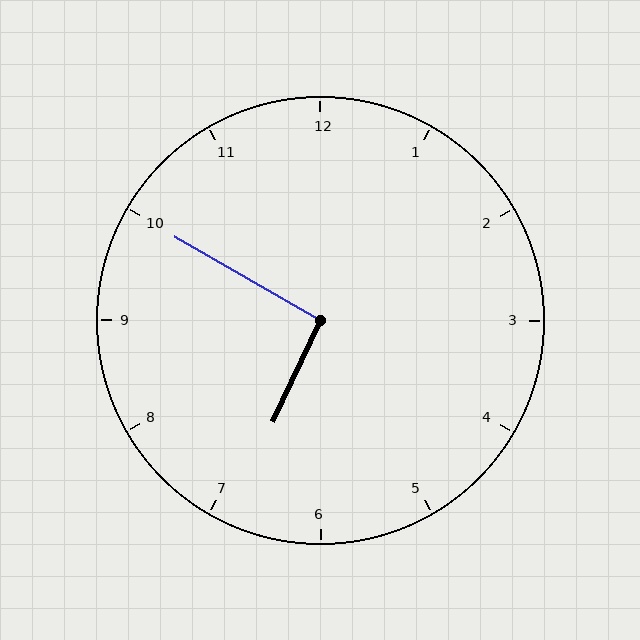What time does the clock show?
6:50.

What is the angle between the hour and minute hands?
Approximately 95 degrees.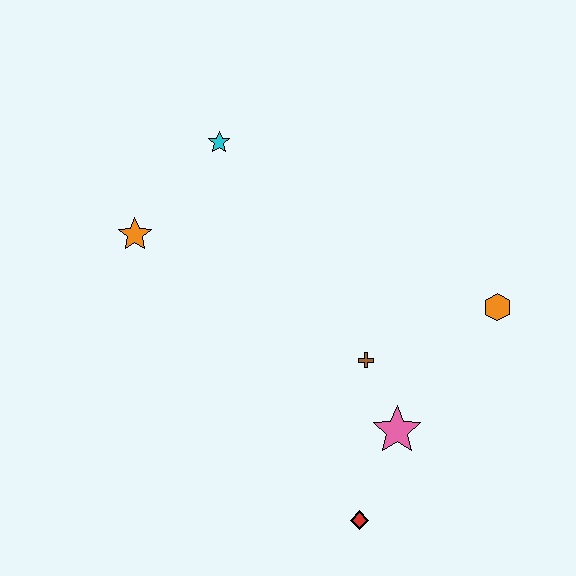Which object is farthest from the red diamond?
The cyan star is farthest from the red diamond.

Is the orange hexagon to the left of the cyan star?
No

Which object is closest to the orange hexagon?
The brown cross is closest to the orange hexagon.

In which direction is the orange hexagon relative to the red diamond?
The orange hexagon is above the red diamond.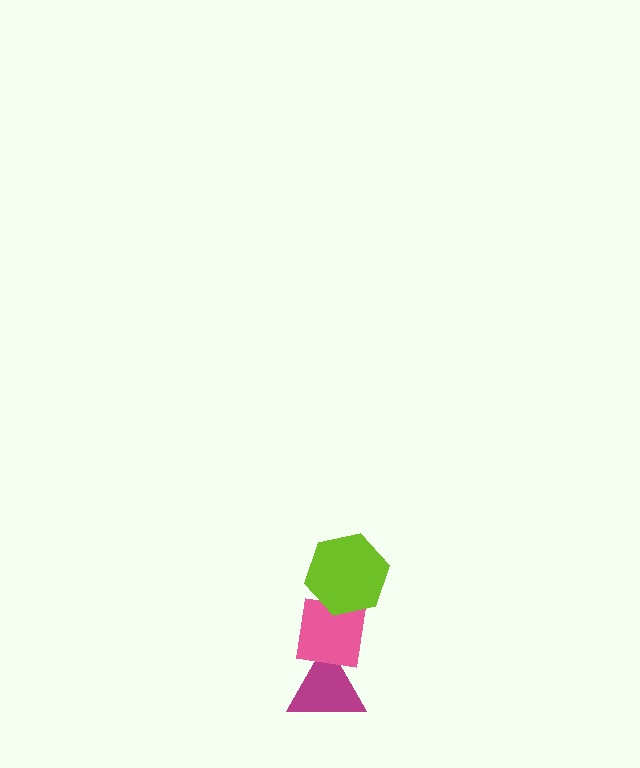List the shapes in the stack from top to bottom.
From top to bottom: the lime hexagon, the pink square, the magenta triangle.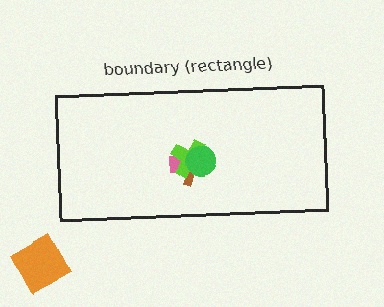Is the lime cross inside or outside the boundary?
Inside.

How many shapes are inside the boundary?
4 inside, 1 outside.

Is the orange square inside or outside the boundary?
Outside.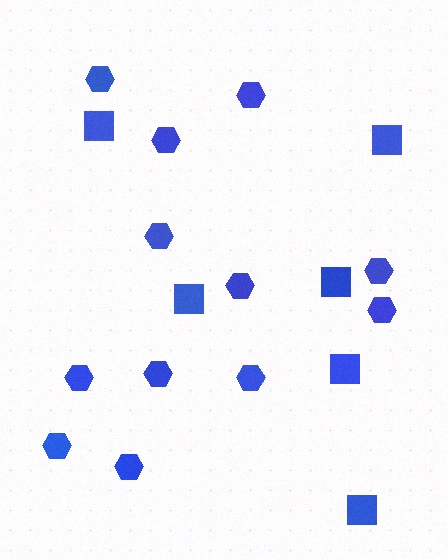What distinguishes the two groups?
There are 2 groups: one group of hexagons (12) and one group of squares (6).